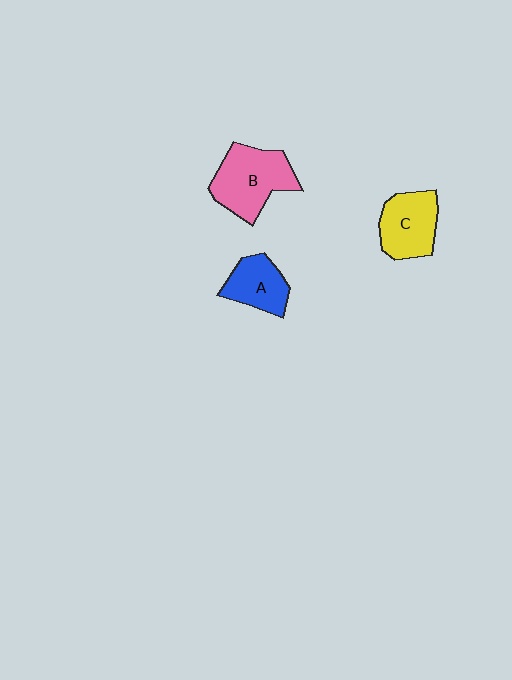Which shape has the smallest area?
Shape A (blue).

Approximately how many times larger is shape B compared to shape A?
Approximately 1.6 times.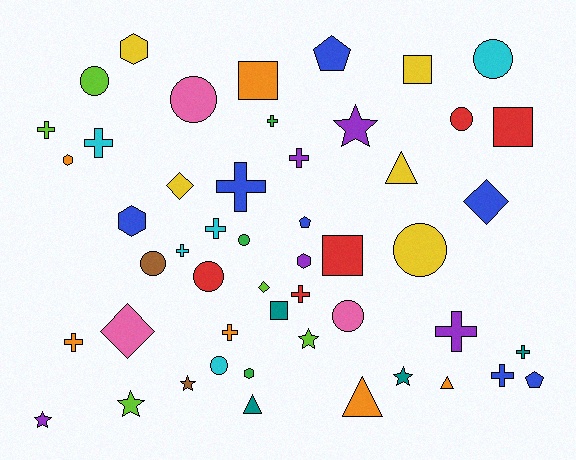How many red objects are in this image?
There are 5 red objects.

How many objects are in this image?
There are 50 objects.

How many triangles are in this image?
There are 4 triangles.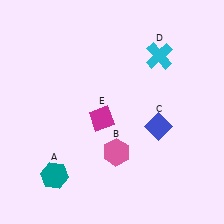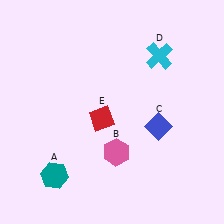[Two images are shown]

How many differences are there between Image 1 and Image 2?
There is 1 difference between the two images.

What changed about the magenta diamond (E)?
In Image 1, E is magenta. In Image 2, it changed to red.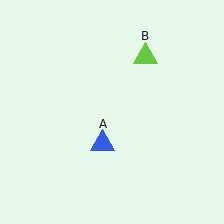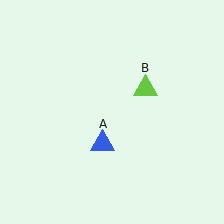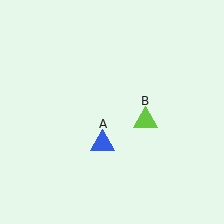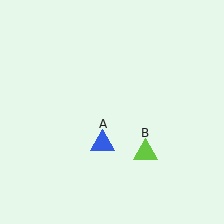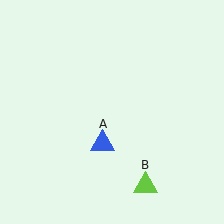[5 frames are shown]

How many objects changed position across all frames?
1 object changed position: lime triangle (object B).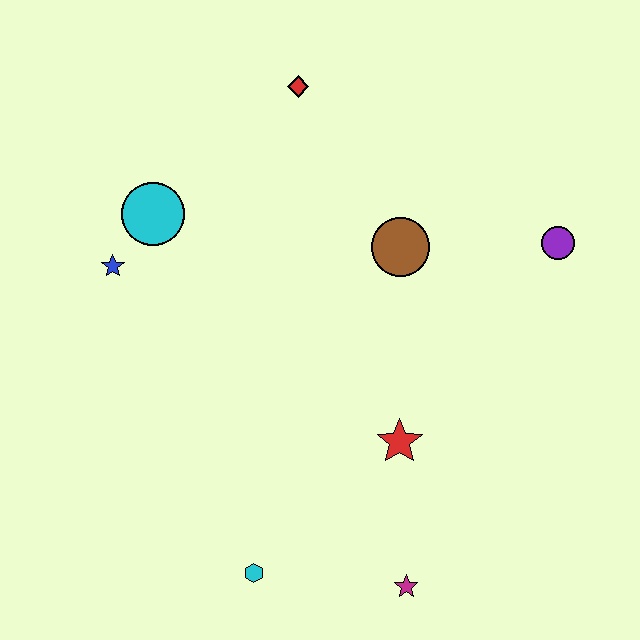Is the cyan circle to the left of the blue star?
No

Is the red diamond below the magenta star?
No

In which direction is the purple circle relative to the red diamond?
The purple circle is to the right of the red diamond.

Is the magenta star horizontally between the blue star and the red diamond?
No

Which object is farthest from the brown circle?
The cyan hexagon is farthest from the brown circle.